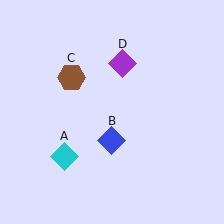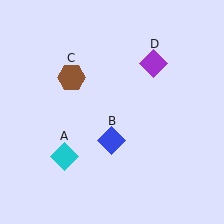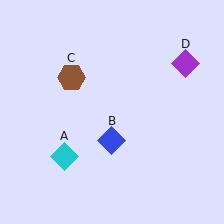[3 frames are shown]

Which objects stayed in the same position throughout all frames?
Cyan diamond (object A) and blue diamond (object B) and brown hexagon (object C) remained stationary.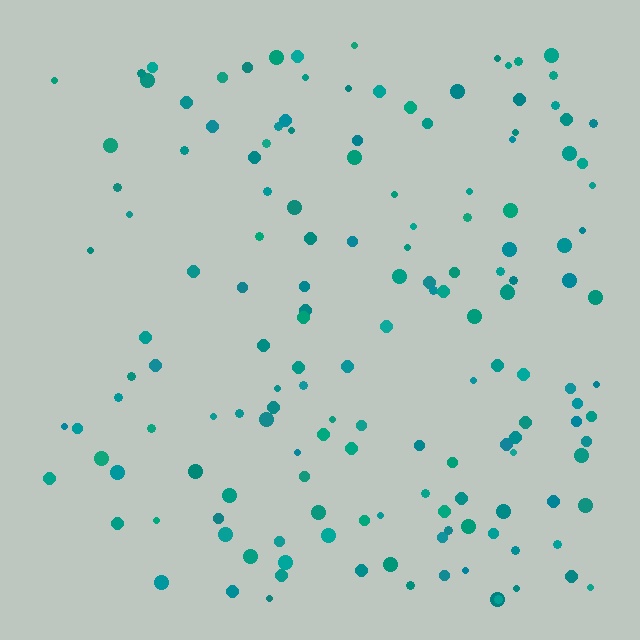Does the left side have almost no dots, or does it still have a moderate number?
Still a moderate number, just noticeably fewer than the right.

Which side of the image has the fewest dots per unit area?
The left.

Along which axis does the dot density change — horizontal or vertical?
Horizontal.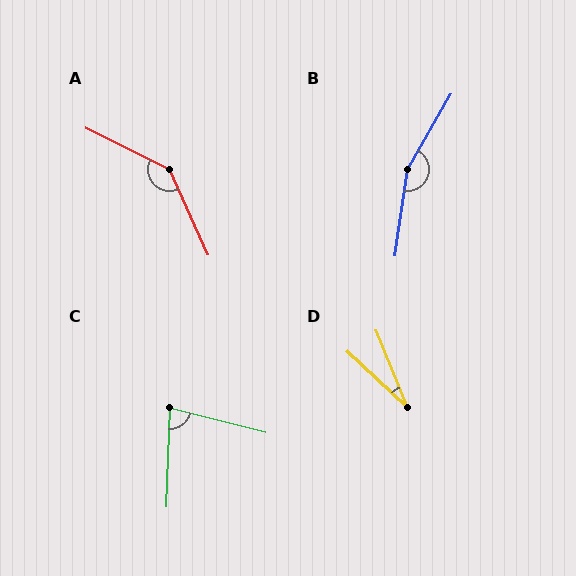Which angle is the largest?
B, at approximately 158 degrees.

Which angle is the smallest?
D, at approximately 25 degrees.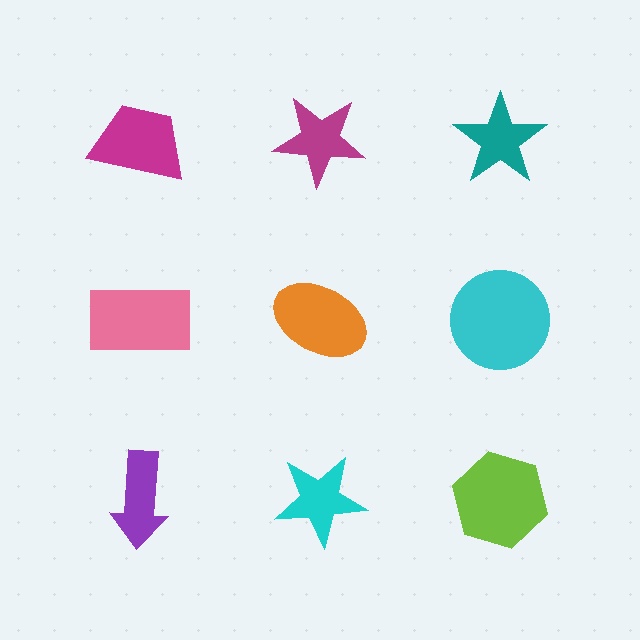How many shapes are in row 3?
3 shapes.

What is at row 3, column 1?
A purple arrow.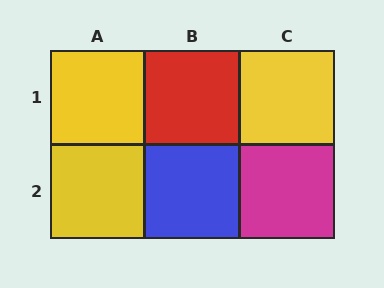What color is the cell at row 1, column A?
Yellow.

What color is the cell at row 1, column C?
Yellow.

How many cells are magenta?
1 cell is magenta.